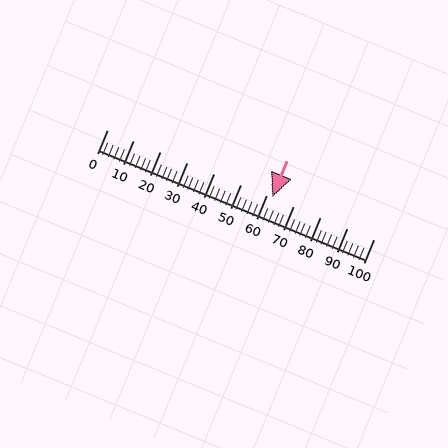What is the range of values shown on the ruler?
The ruler shows values from 0 to 100.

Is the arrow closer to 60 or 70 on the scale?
The arrow is closer to 60.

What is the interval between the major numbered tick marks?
The major tick marks are spaced 10 units apart.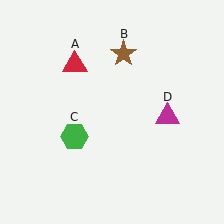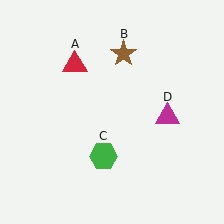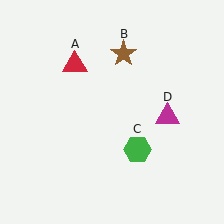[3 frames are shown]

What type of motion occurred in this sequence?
The green hexagon (object C) rotated counterclockwise around the center of the scene.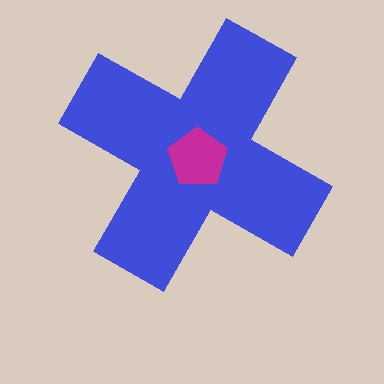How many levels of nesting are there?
2.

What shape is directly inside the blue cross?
The magenta pentagon.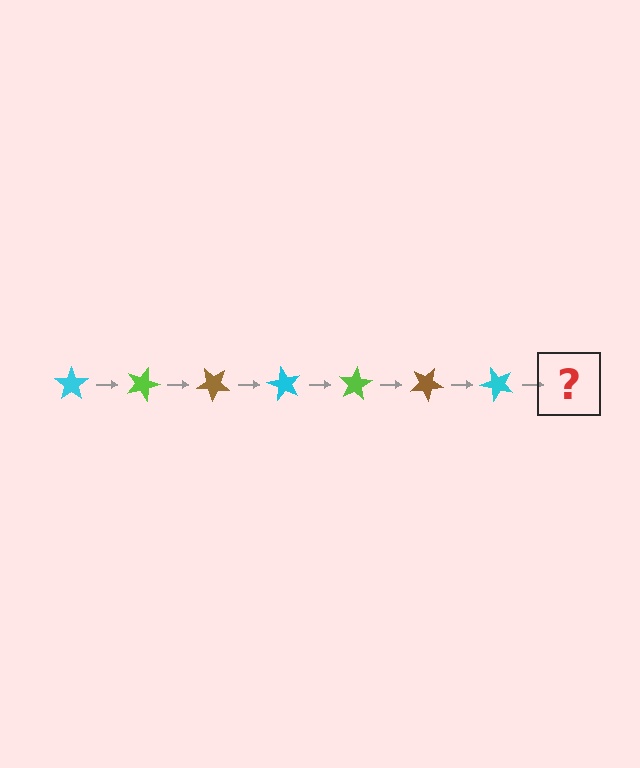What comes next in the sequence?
The next element should be a lime star, rotated 140 degrees from the start.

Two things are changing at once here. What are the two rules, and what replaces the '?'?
The two rules are that it rotates 20 degrees each step and the color cycles through cyan, lime, and brown. The '?' should be a lime star, rotated 140 degrees from the start.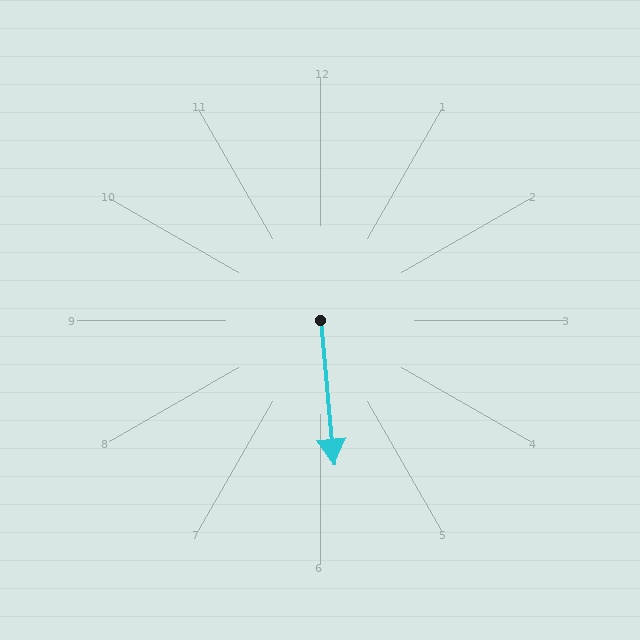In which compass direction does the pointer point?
South.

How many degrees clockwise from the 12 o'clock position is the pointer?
Approximately 175 degrees.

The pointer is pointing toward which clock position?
Roughly 6 o'clock.